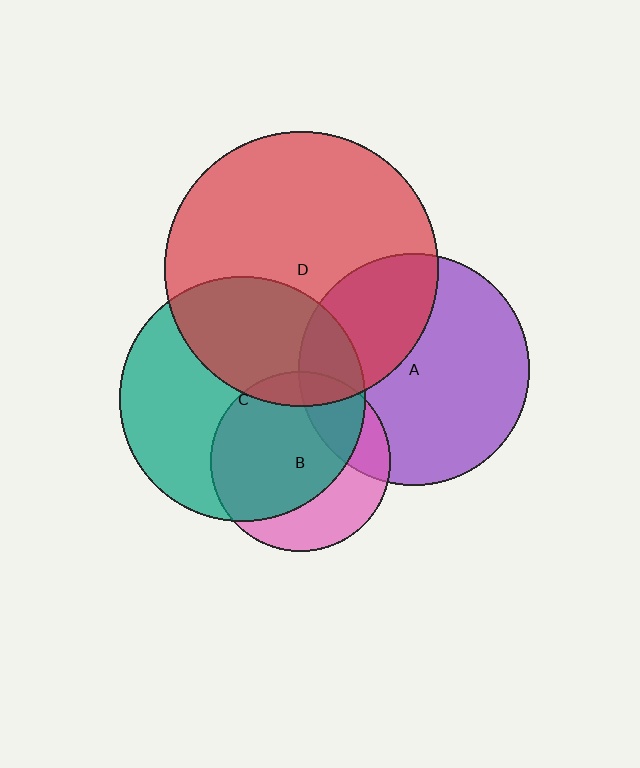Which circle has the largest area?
Circle D (red).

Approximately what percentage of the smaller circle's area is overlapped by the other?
Approximately 70%.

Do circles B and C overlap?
Yes.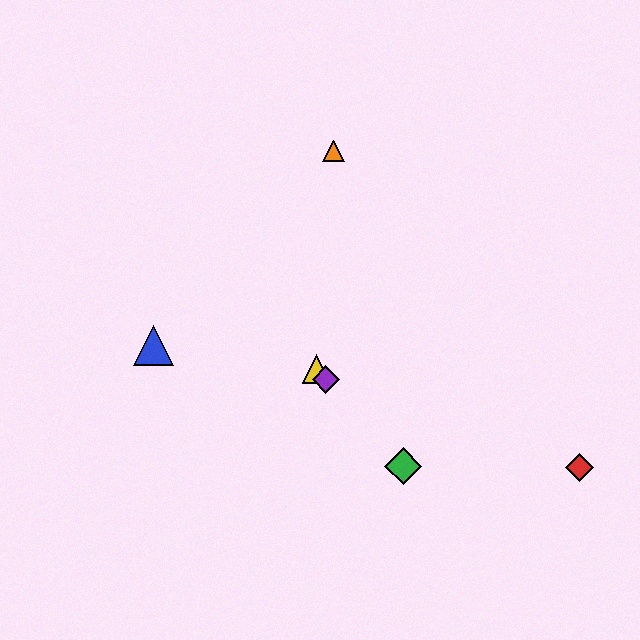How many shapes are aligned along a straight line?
3 shapes (the green diamond, the yellow triangle, the purple diamond) are aligned along a straight line.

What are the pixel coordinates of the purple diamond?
The purple diamond is at (326, 380).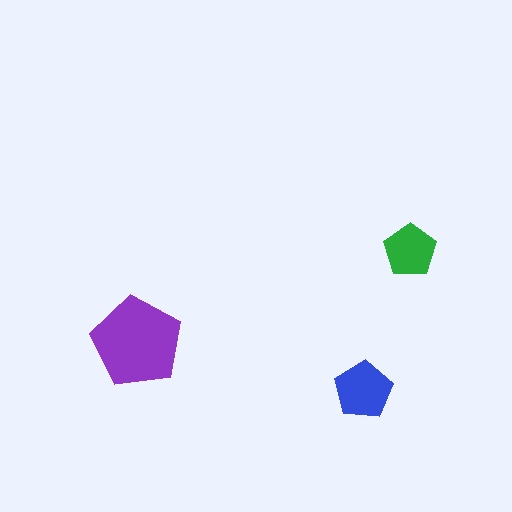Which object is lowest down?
The blue pentagon is bottommost.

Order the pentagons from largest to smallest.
the purple one, the blue one, the green one.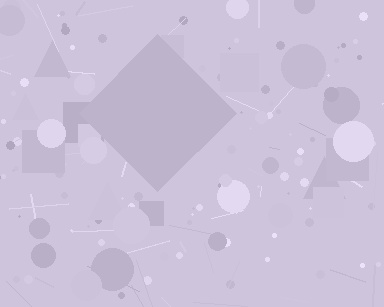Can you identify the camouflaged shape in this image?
The camouflaged shape is a diamond.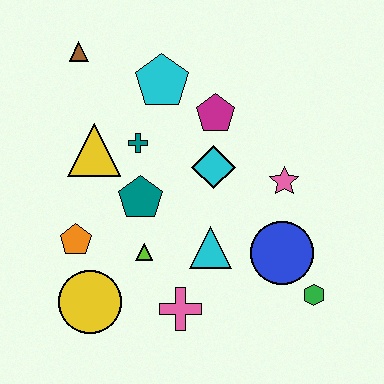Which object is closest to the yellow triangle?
The teal cross is closest to the yellow triangle.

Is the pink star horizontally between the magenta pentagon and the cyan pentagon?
No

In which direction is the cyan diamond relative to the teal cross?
The cyan diamond is to the right of the teal cross.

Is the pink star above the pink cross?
Yes